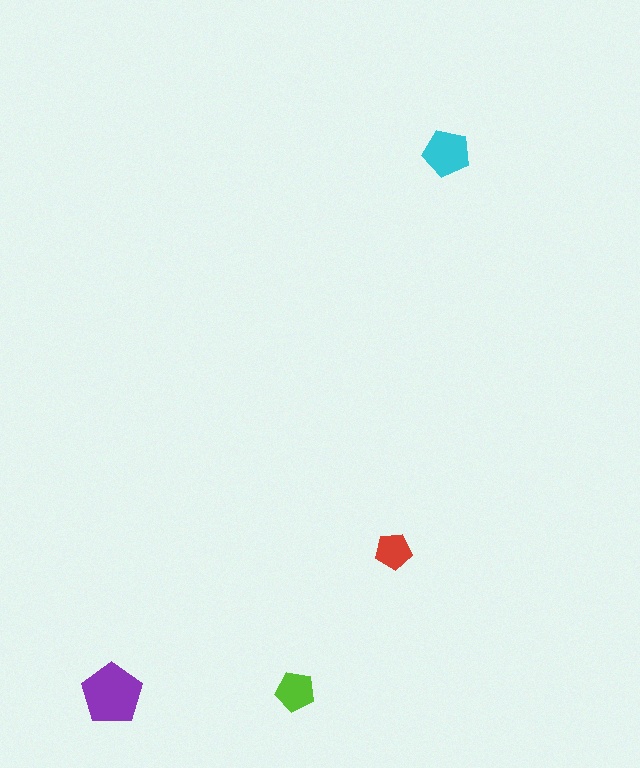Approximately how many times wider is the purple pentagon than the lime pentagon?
About 1.5 times wider.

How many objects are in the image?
There are 4 objects in the image.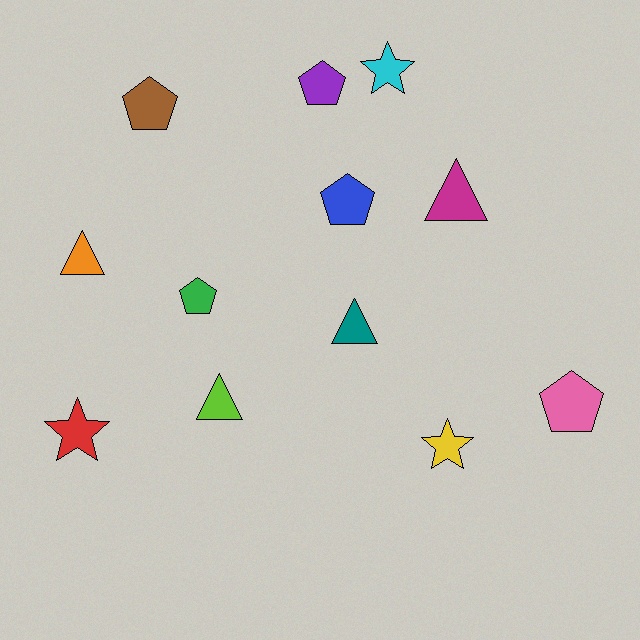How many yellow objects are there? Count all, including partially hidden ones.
There is 1 yellow object.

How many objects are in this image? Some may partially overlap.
There are 12 objects.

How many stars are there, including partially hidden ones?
There are 3 stars.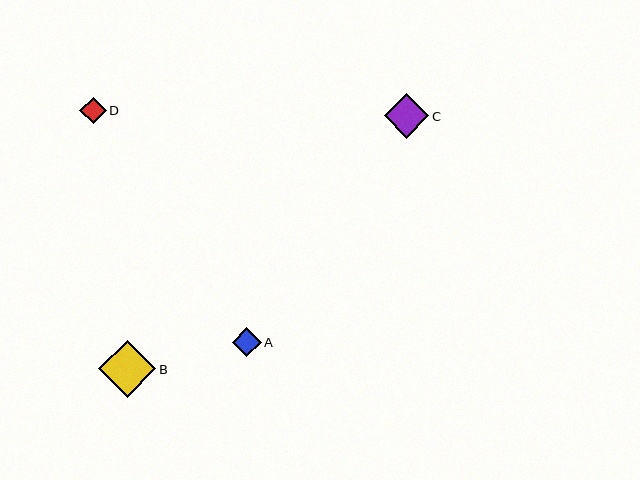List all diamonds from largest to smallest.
From largest to smallest: B, C, A, D.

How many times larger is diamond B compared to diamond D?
Diamond B is approximately 2.1 times the size of diamond D.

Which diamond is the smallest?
Diamond D is the smallest with a size of approximately 27 pixels.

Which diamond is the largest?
Diamond B is the largest with a size of approximately 57 pixels.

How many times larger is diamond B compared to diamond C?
Diamond B is approximately 1.3 times the size of diamond C.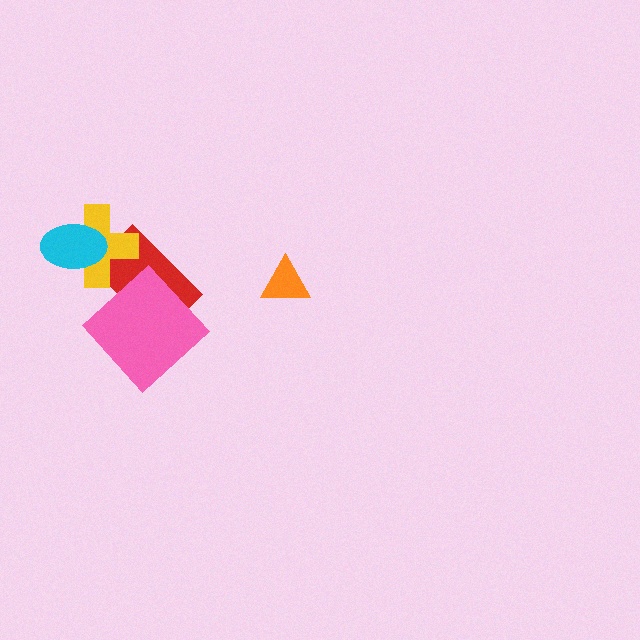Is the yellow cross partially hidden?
Yes, it is partially covered by another shape.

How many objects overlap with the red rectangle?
2 objects overlap with the red rectangle.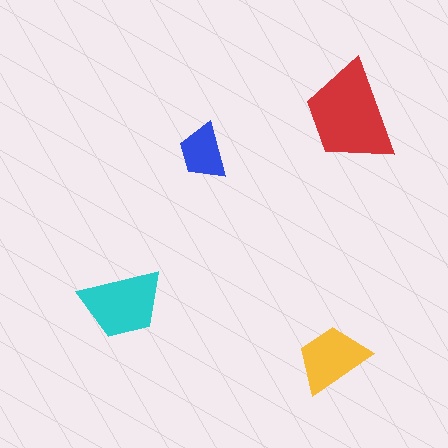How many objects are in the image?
There are 4 objects in the image.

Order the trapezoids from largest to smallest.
the red one, the cyan one, the yellow one, the blue one.